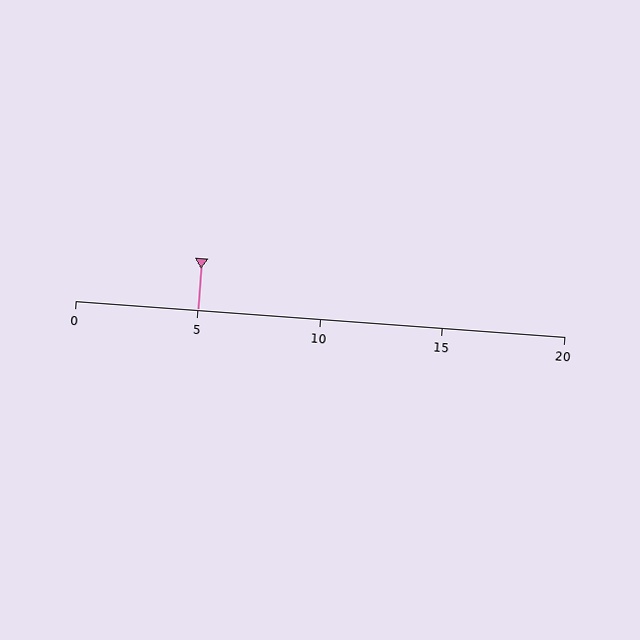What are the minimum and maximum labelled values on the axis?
The axis runs from 0 to 20.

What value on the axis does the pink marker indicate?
The marker indicates approximately 5.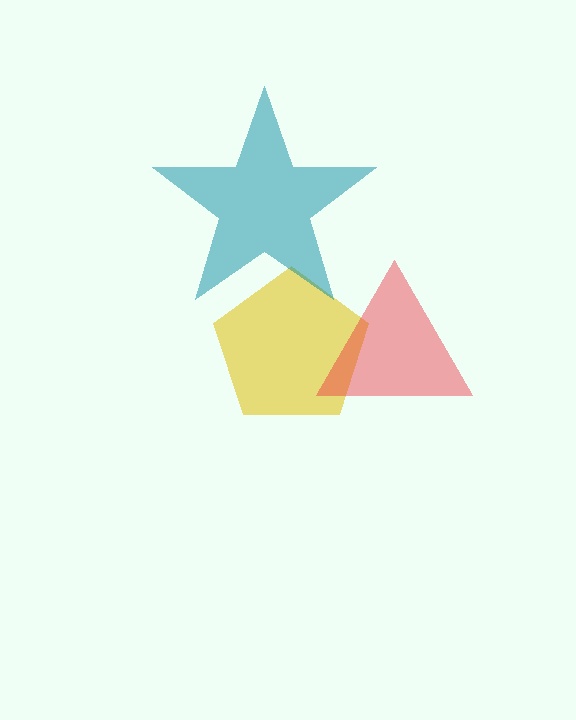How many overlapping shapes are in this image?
There are 3 overlapping shapes in the image.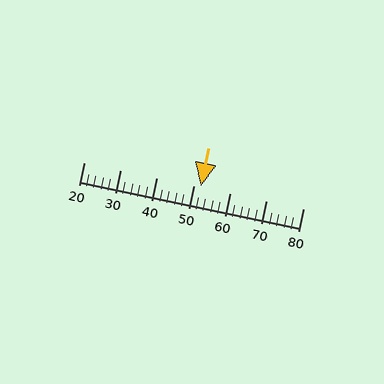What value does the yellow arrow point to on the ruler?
The yellow arrow points to approximately 52.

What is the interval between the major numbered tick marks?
The major tick marks are spaced 10 units apart.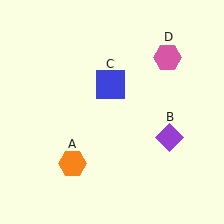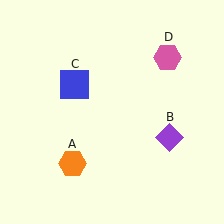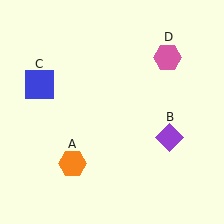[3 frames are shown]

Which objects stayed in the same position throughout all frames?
Orange hexagon (object A) and purple diamond (object B) and pink hexagon (object D) remained stationary.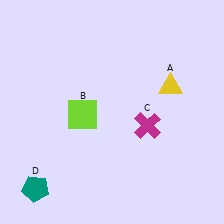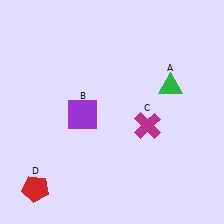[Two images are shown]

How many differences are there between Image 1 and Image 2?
There are 3 differences between the two images.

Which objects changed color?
A changed from yellow to green. B changed from lime to purple. D changed from teal to red.